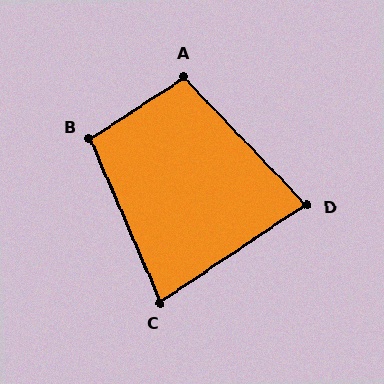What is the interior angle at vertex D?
Approximately 80 degrees (acute).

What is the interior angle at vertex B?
Approximately 100 degrees (obtuse).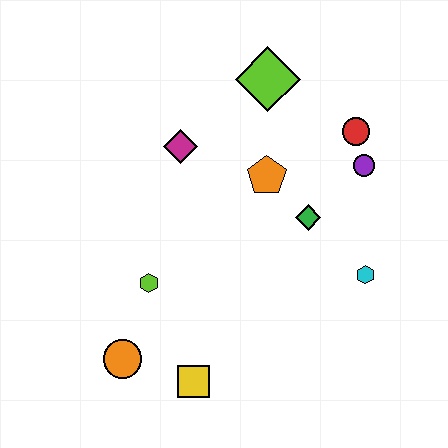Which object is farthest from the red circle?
The orange circle is farthest from the red circle.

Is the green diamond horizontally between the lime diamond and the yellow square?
No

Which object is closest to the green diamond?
The orange pentagon is closest to the green diamond.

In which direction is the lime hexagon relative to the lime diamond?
The lime hexagon is below the lime diamond.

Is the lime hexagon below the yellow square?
No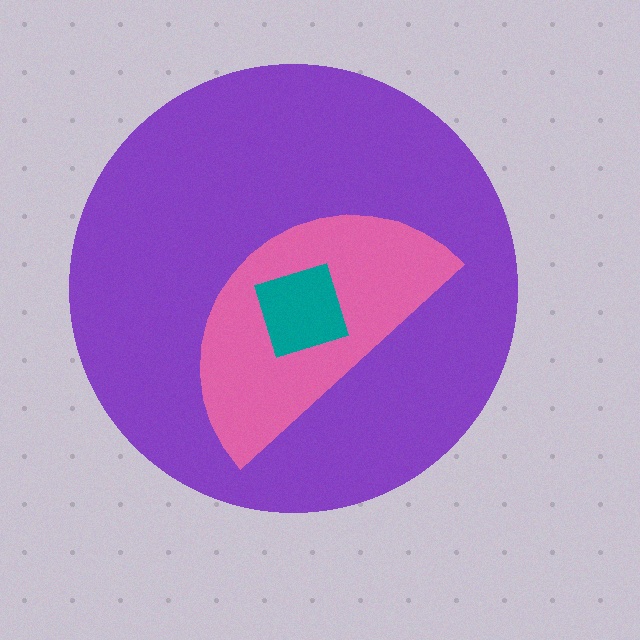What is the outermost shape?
The purple circle.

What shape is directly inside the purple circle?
The pink semicircle.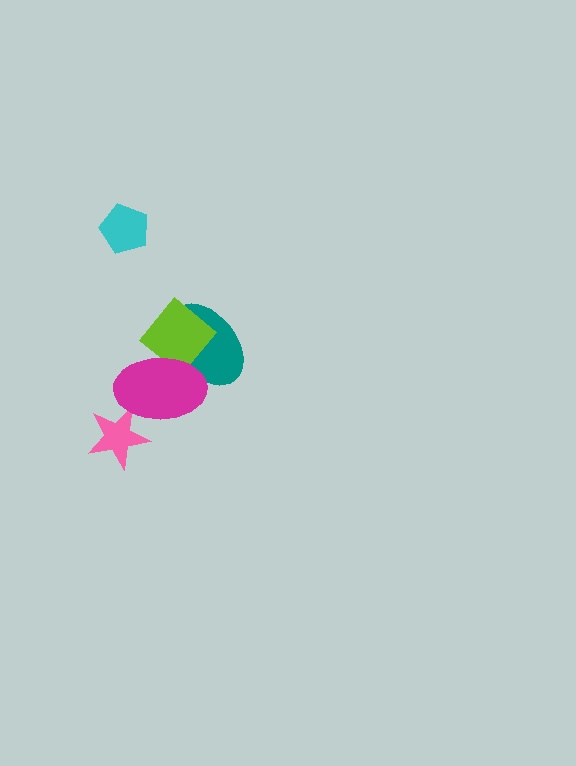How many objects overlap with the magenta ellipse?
3 objects overlap with the magenta ellipse.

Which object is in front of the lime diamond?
The magenta ellipse is in front of the lime diamond.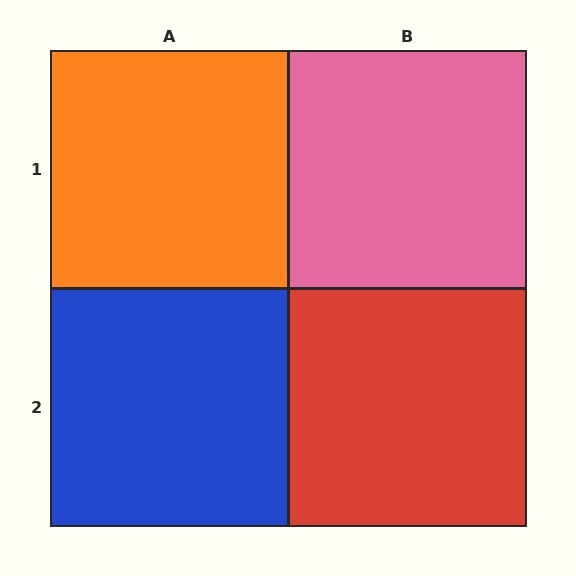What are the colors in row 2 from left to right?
Blue, red.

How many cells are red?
1 cell is red.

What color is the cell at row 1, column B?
Pink.